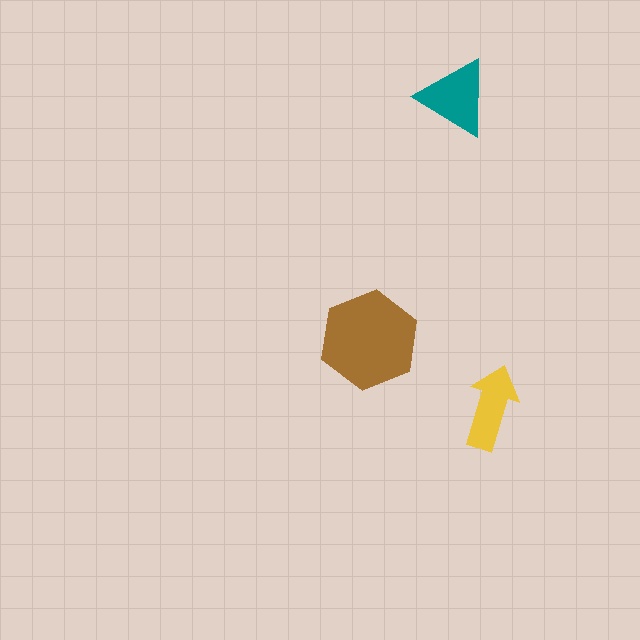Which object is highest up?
The teal triangle is topmost.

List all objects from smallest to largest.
The yellow arrow, the teal triangle, the brown hexagon.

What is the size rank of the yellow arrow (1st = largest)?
3rd.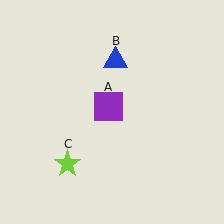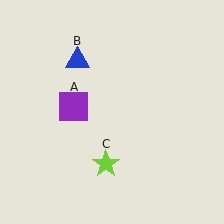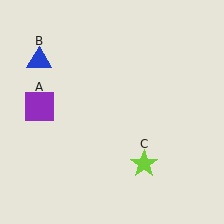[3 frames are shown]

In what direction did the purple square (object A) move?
The purple square (object A) moved left.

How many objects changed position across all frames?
3 objects changed position: purple square (object A), blue triangle (object B), lime star (object C).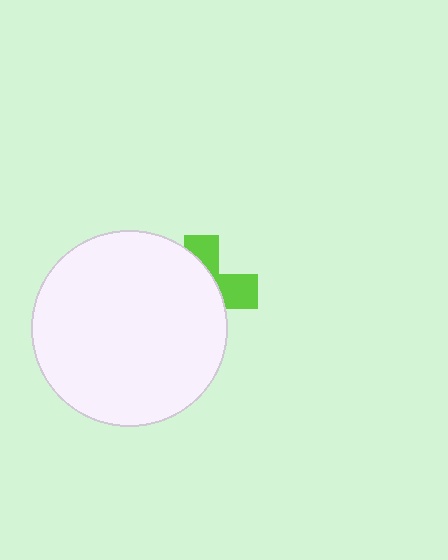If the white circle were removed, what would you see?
You would see the complete lime cross.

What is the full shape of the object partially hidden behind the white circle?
The partially hidden object is a lime cross.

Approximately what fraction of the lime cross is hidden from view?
Roughly 67% of the lime cross is hidden behind the white circle.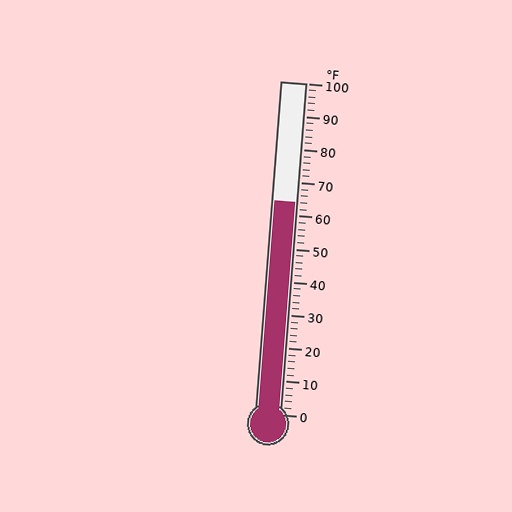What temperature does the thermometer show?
The thermometer shows approximately 64°F.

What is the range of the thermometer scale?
The thermometer scale ranges from 0°F to 100°F.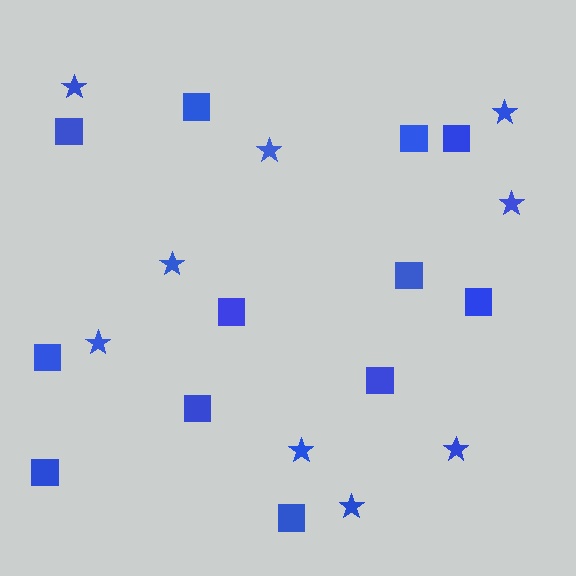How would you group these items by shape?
There are 2 groups: one group of squares (12) and one group of stars (9).